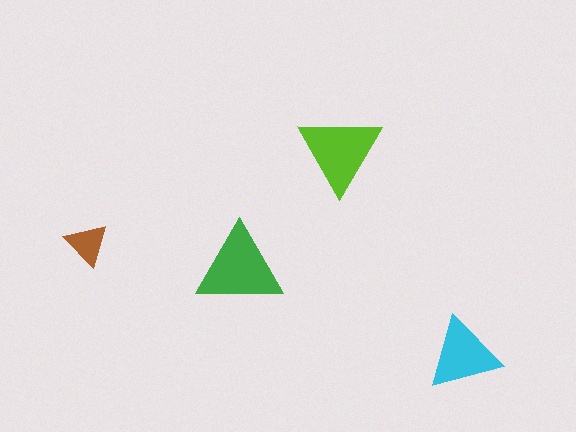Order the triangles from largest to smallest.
the green one, the lime one, the cyan one, the brown one.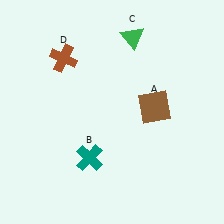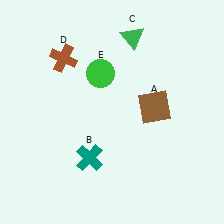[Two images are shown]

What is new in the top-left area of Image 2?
A green circle (E) was added in the top-left area of Image 2.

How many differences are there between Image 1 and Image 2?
There is 1 difference between the two images.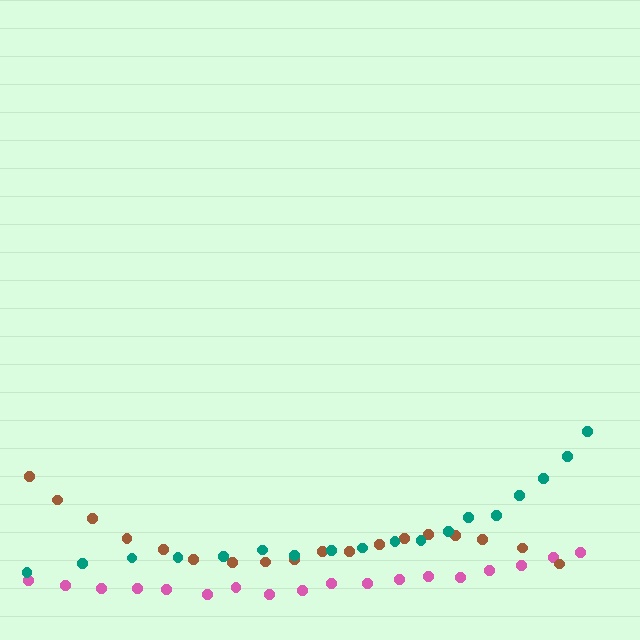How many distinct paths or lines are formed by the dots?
There are 3 distinct paths.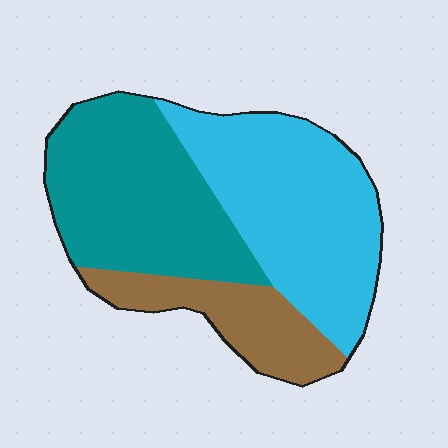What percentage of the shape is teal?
Teal covers around 40% of the shape.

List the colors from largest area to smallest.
From largest to smallest: cyan, teal, brown.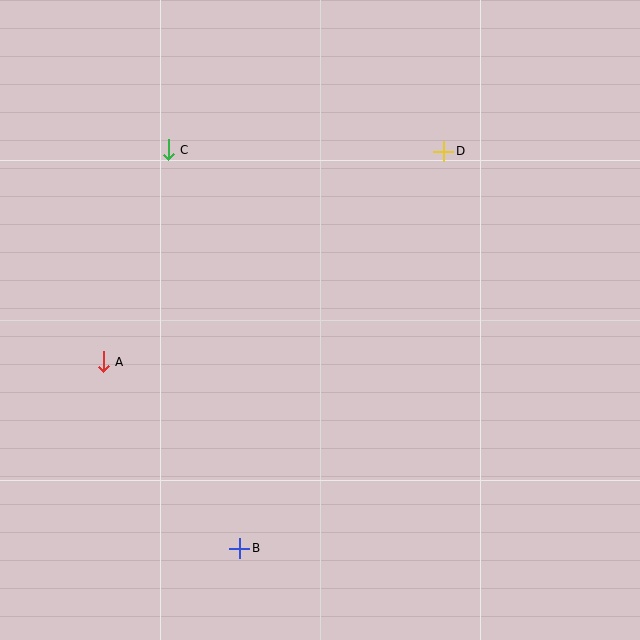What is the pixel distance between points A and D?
The distance between A and D is 400 pixels.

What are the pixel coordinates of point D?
Point D is at (444, 151).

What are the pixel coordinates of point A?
Point A is at (103, 362).